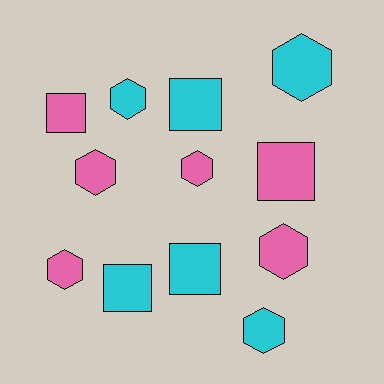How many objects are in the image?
There are 12 objects.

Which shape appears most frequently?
Hexagon, with 7 objects.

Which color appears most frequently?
Cyan, with 6 objects.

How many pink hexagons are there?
There are 4 pink hexagons.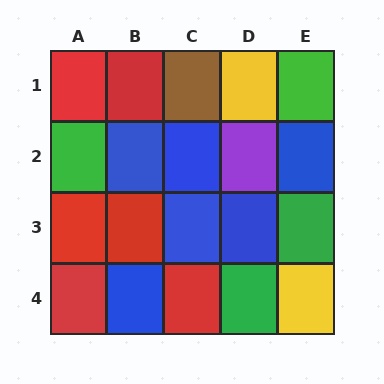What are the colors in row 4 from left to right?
Red, blue, red, green, yellow.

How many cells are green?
4 cells are green.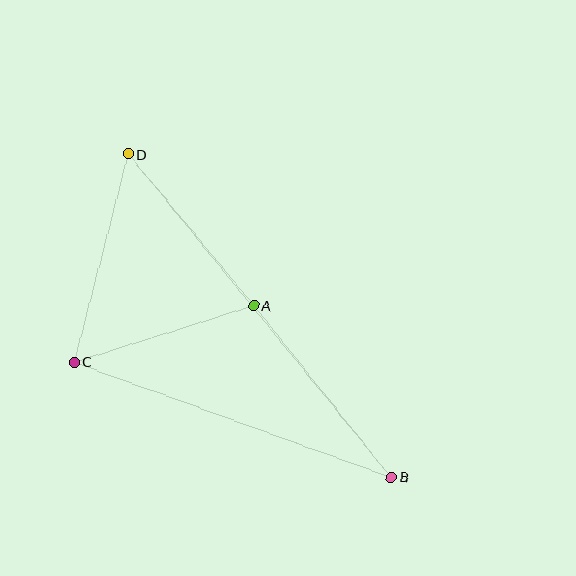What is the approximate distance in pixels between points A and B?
The distance between A and B is approximately 220 pixels.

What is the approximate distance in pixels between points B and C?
The distance between B and C is approximately 338 pixels.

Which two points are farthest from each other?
Points B and D are farthest from each other.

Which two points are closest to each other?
Points A and C are closest to each other.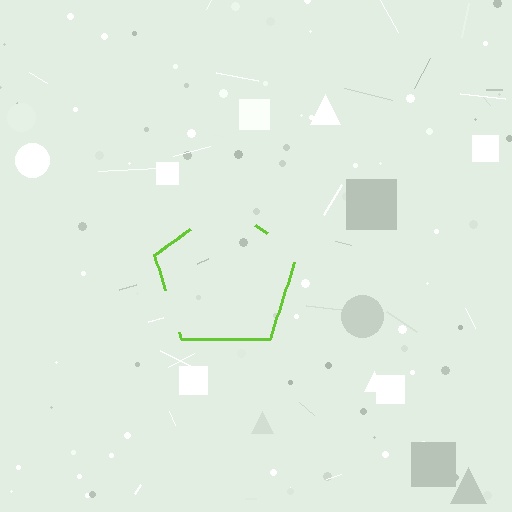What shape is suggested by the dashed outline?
The dashed outline suggests a pentagon.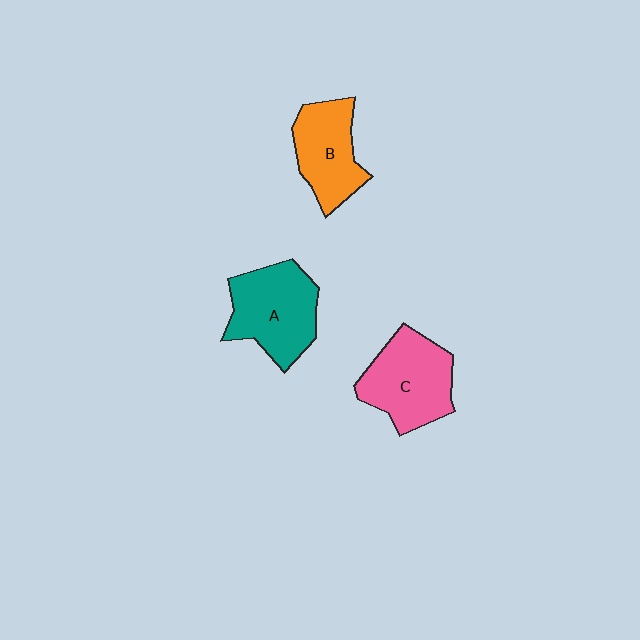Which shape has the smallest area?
Shape B (orange).